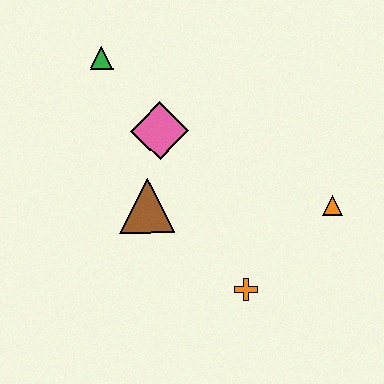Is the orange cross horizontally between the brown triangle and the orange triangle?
Yes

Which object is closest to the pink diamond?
The brown triangle is closest to the pink diamond.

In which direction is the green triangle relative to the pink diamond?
The green triangle is above the pink diamond.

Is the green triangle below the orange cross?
No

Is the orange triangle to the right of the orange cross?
Yes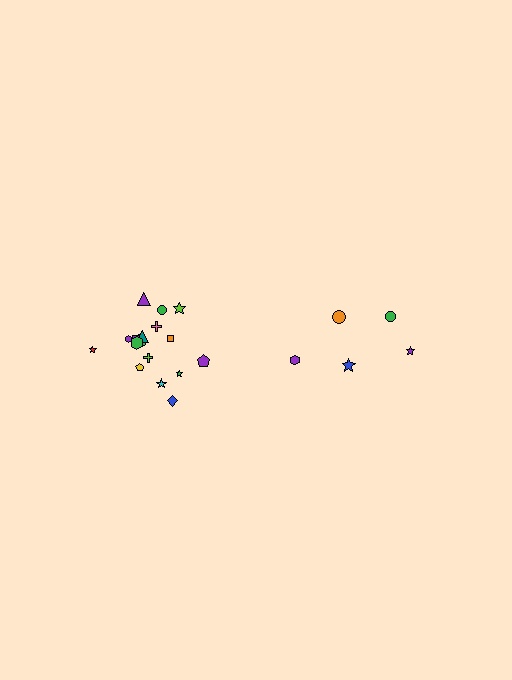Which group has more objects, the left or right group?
The left group.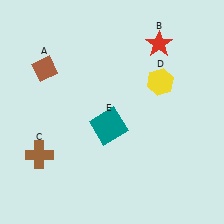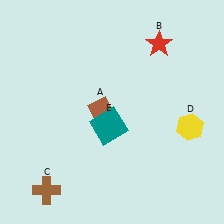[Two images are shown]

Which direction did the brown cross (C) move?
The brown cross (C) moved down.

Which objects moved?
The objects that moved are: the brown diamond (A), the brown cross (C), the yellow hexagon (D).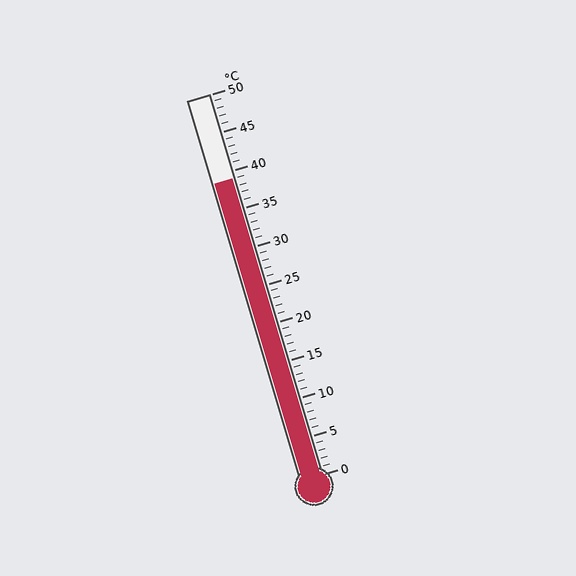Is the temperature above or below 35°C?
The temperature is above 35°C.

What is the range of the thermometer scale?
The thermometer scale ranges from 0°C to 50°C.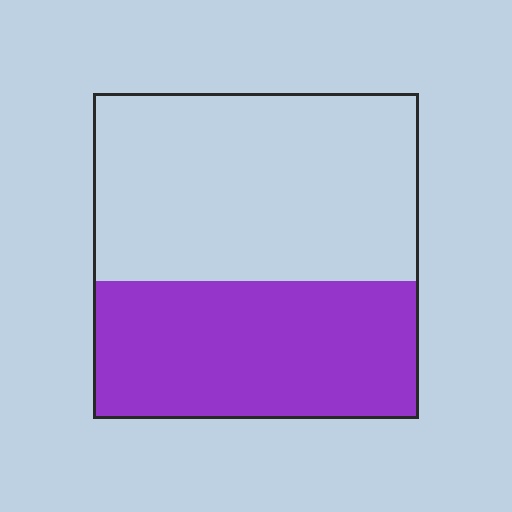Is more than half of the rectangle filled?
No.